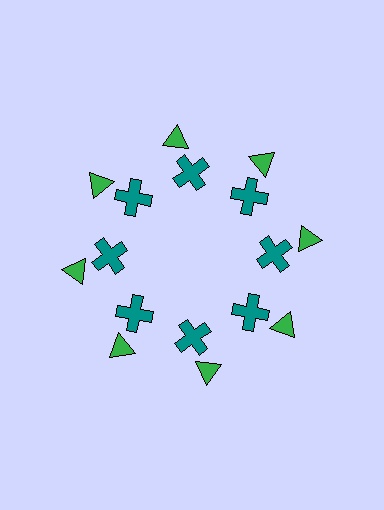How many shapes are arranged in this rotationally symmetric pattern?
There are 16 shapes, arranged in 8 groups of 2.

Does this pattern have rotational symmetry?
Yes, this pattern has 8-fold rotational symmetry. It looks the same after rotating 45 degrees around the center.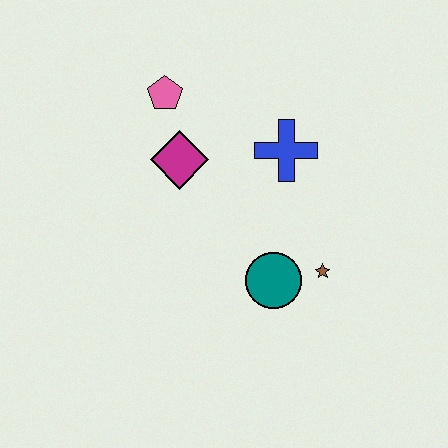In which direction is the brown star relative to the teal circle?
The brown star is to the right of the teal circle.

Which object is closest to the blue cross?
The magenta diamond is closest to the blue cross.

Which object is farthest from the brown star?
The pink pentagon is farthest from the brown star.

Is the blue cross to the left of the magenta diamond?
No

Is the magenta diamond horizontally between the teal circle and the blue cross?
No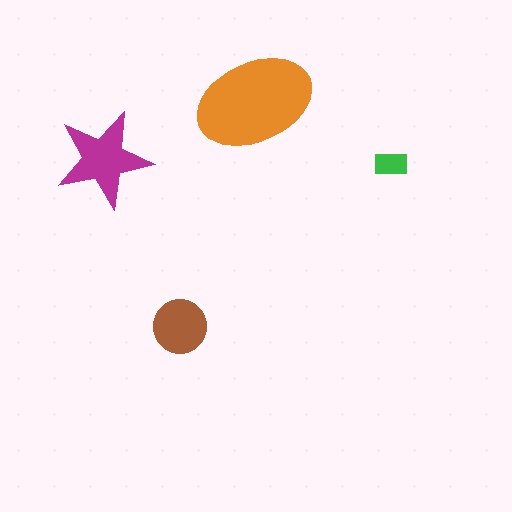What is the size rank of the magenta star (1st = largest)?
2nd.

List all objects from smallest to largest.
The green rectangle, the brown circle, the magenta star, the orange ellipse.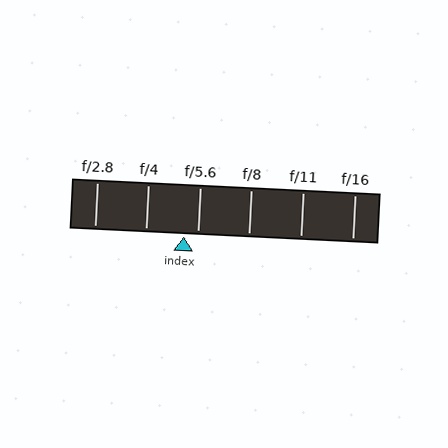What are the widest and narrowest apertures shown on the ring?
The widest aperture shown is f/2.8 and the narrowest is f/16.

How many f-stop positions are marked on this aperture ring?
There are 6 f-stop positions marked.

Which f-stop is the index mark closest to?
The index mark is closest to f/5.6.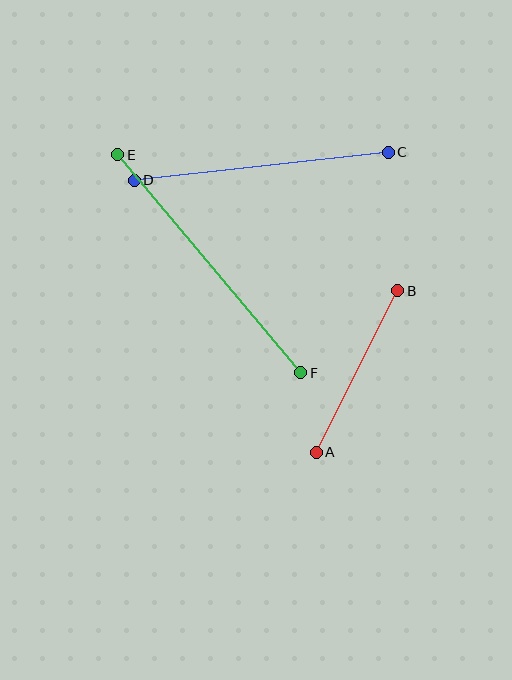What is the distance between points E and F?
The distance is approximately 285 pixels.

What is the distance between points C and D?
The distance is approximately 256 pixels.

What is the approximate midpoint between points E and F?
The midpoint is at approximately (209, 264) pixels.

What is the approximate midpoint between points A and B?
The midpoint is at approximately (357, 371) pixels.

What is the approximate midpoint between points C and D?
The midpoint is at approximately (261, 166) pixels.